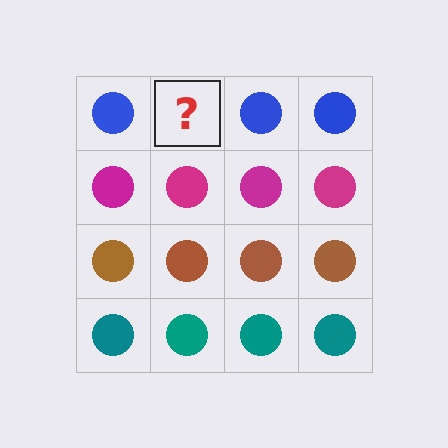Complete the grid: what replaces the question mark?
The question mark should be replaced with a blue circle.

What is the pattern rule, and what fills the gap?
The rule is that each row has a consistent color. The gap should be filled with a blue circle.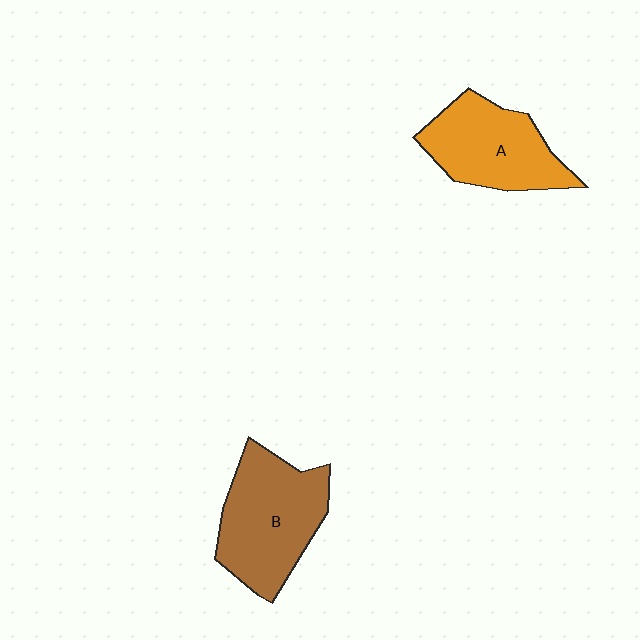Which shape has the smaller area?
Shape A (orange).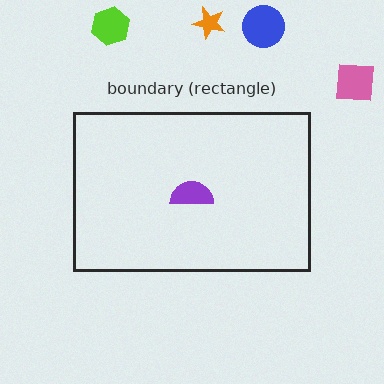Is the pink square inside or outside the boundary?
Outside.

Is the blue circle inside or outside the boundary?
Outside.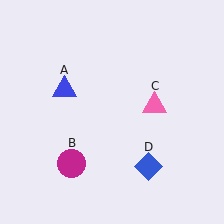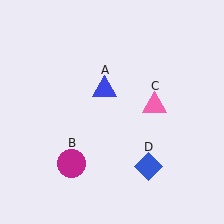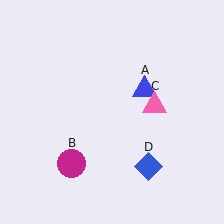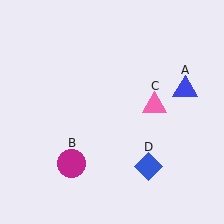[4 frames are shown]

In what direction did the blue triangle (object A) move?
The blue triangle (object A) moved right.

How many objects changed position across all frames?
1 object changed position: blue triangle (object A).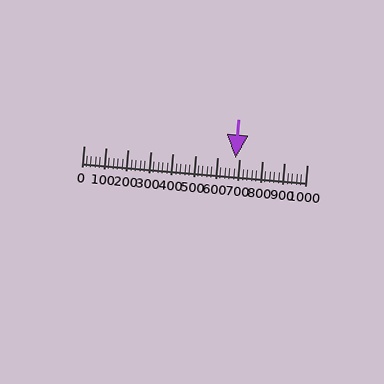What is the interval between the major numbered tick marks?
The major tick marks are spaced 100 units apart.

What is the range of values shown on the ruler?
The ruler shows values from 0 to 1000.